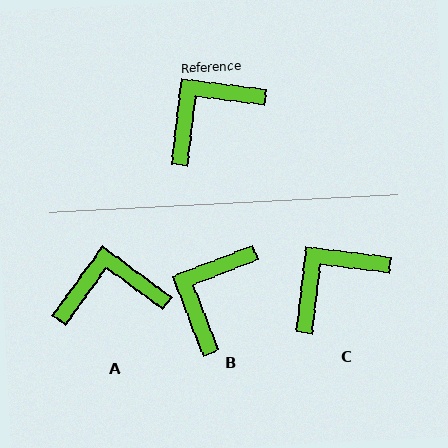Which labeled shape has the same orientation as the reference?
C.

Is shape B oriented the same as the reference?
No, it is off by about 28 degrees.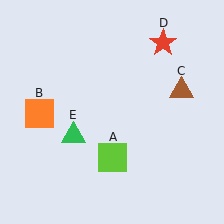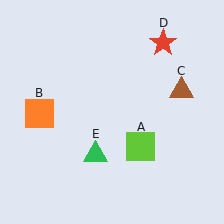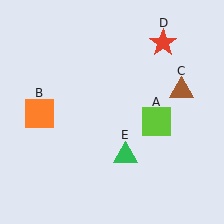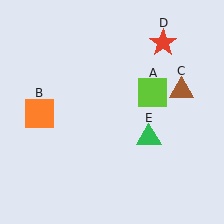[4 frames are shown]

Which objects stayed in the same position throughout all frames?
Orange square (object B) and brown triangle (object C) and red star (object D) remained stationary.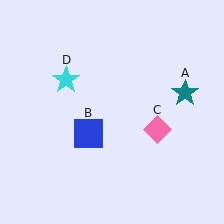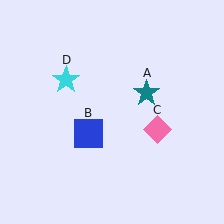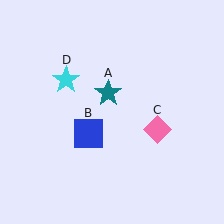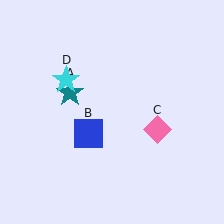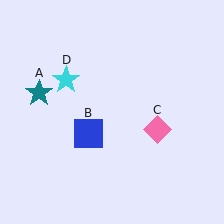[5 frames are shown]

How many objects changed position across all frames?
1 object changed position: teal star (object A).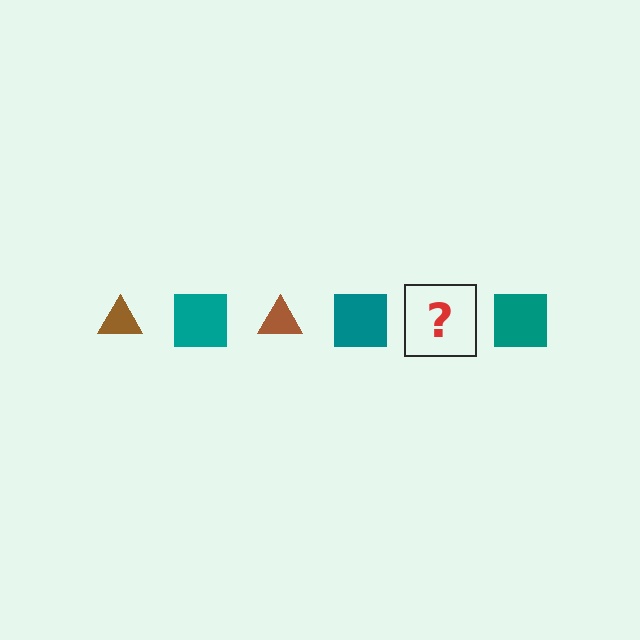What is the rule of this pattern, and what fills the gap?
The rule is that the pattern alternates between brown triangle and teal square. The gap should be filled with a brown triangle.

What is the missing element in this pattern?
The missing element is a brown triangle.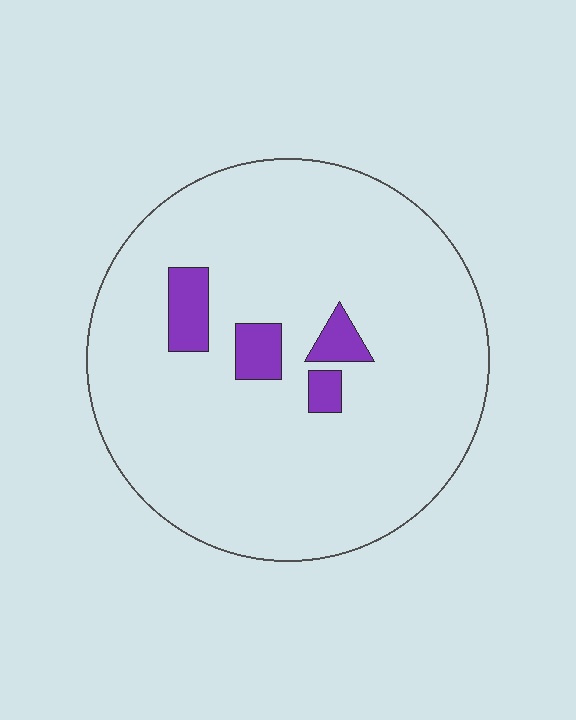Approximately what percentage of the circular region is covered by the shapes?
Approximately 10%.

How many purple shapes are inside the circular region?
4.